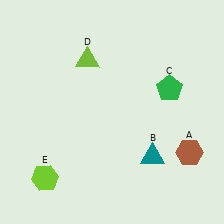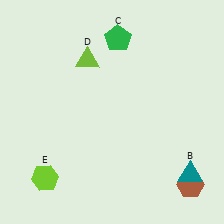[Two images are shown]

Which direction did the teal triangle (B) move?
The teal triangle (B) moved right.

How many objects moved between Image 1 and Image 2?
3 objects moved between the two images.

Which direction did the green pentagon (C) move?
The green pentagon (C) moved left.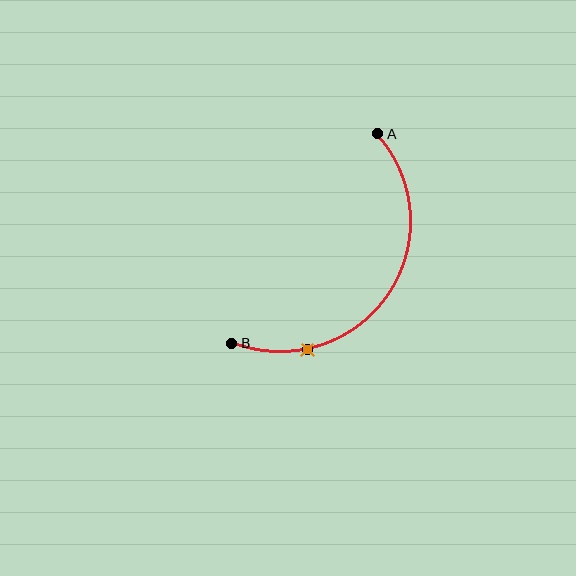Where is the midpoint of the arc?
The arc midpoint is the point on the curve farthest from the straight line joining A and B. It sits below and to the right of that line.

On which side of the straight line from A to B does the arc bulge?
The arc bulges below and to the right of the straight line connecting A and B.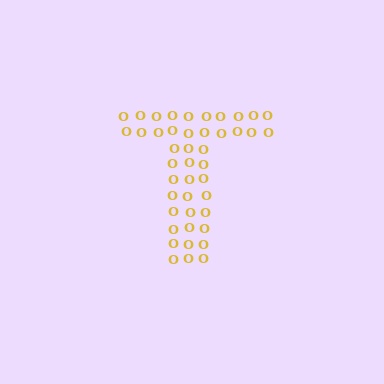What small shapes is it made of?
It is made of small letter O's.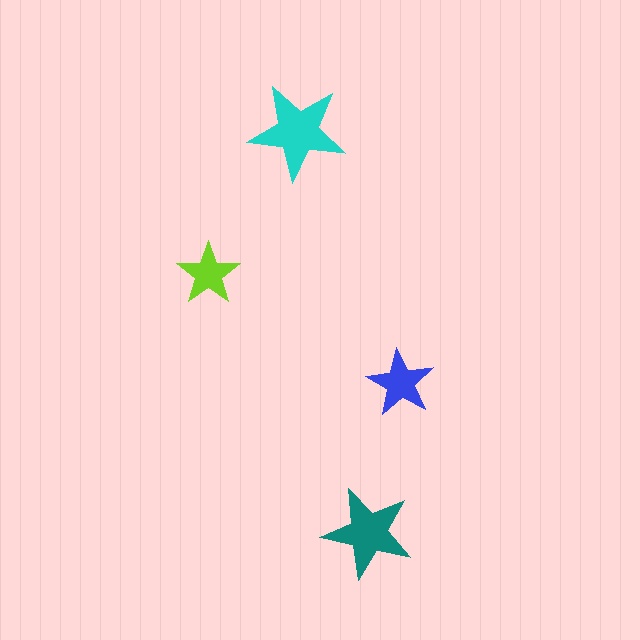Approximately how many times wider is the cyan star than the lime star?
About 1.5 times wider.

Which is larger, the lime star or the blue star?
The blue one.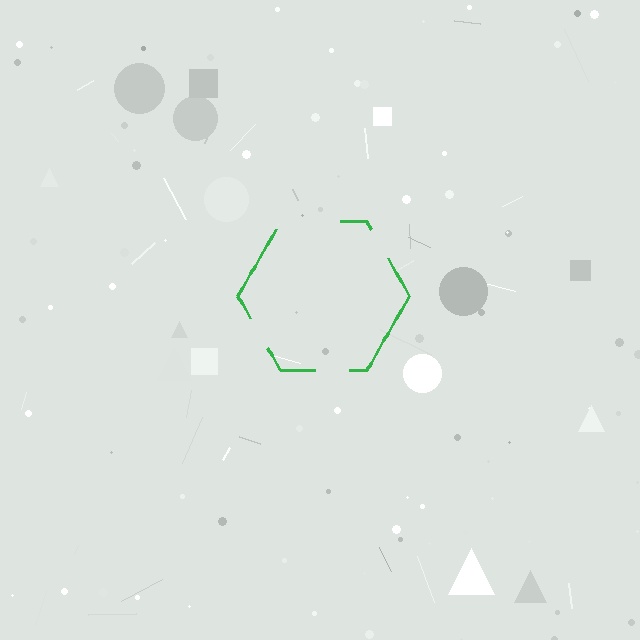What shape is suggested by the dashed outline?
The dashed outline suggests a hexagon.